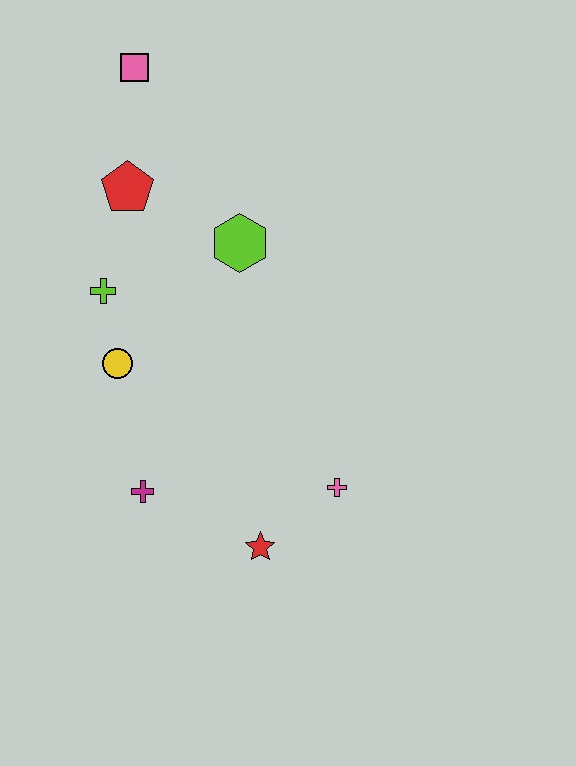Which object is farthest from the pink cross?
The pink square is farthest from the pink cross.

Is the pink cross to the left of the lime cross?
No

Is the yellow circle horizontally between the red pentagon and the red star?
No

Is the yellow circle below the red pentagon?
Yes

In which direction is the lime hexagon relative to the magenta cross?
The lime hexagon is above the magenta cross.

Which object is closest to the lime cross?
The yellow circle is closest to the lime cross.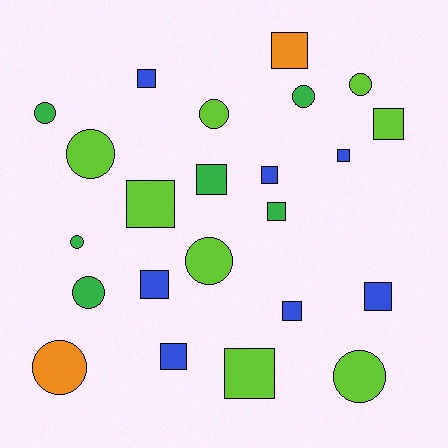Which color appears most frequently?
Lime, with 8 objects.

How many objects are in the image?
There are 23 objects.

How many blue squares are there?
There are 7 blue squares.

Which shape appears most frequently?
Square, with 13 objects.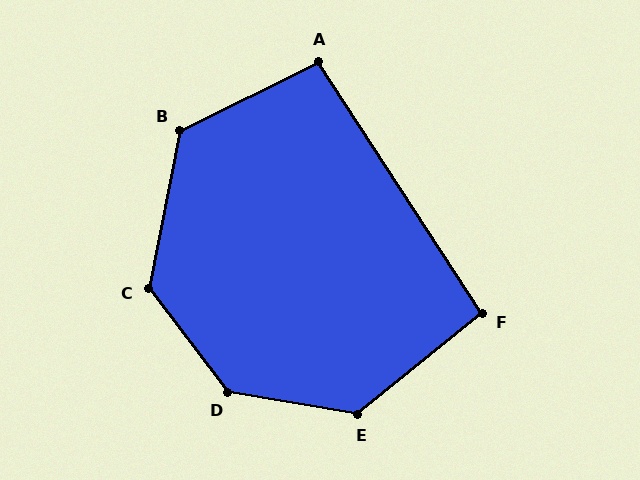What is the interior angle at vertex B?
Approximately 127 degrees (obtuse).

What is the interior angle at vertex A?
Approximately 97 degrees (obtuse).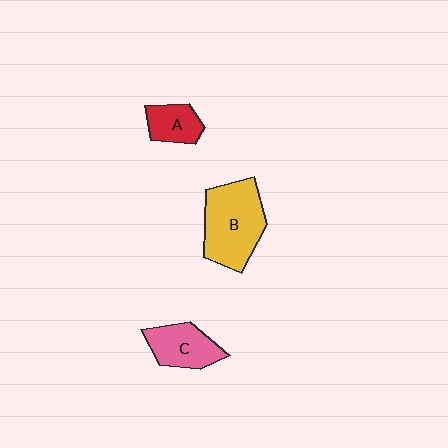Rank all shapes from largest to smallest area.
From largest to smallest: B (yellow), C (pink), A (red).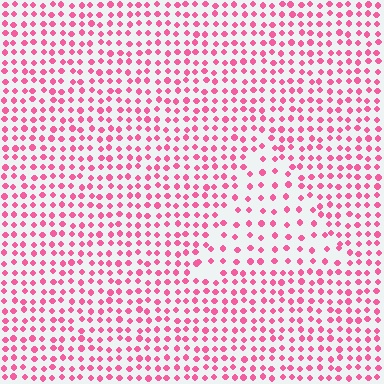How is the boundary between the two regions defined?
The boundary is defined by a change in element density (approximately 1.8x ratio). All elements are the same color, size, and shape.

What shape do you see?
I see a triangle.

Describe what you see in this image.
The image contains small pink elements arranged at two different densities. A triangle-shaped region is visible where the elements are less densely packed than the surrounding area.